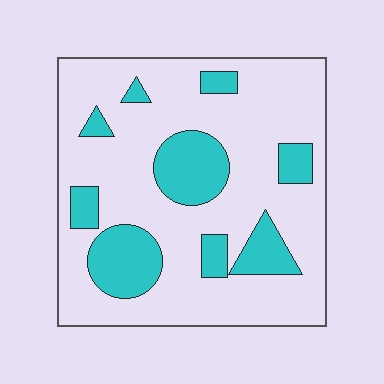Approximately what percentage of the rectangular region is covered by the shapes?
Approximately 25%.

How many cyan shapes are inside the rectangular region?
9.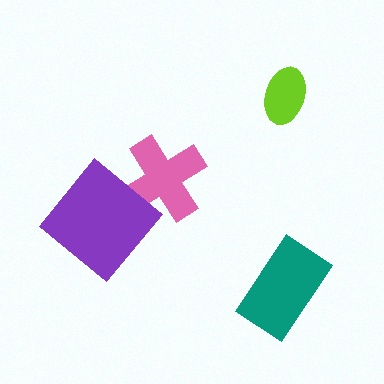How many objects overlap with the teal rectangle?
0 objects overlap with the teal rectangle.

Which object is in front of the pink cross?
The purple diamond is in front of the pink cross.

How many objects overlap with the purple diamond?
1 object overlaps with the purple diamond.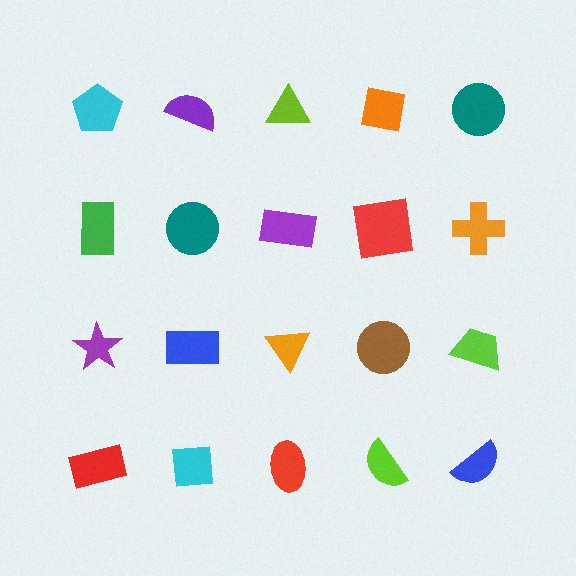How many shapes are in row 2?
5 shapes.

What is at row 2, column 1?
A green rectangle.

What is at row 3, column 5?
A lime trapezoid.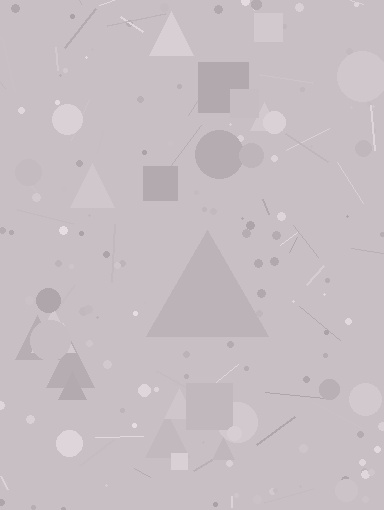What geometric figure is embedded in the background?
A triangle is embedded in the background.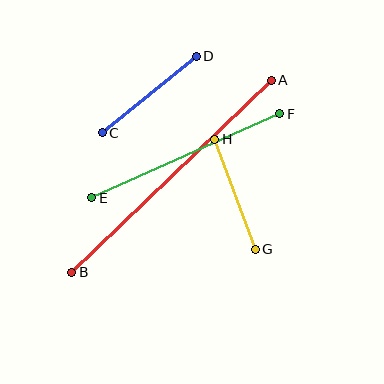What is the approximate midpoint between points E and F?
The midpoint is at approximately (186, 156) pixels.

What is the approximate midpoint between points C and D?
The midpoint is at approximately (149, 94) pixels.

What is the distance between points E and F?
The distance is approximately 206 pixels.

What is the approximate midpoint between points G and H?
The midpoint is at approximately (235, 194) pixels.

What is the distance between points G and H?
The distance is approximately 117 pixels.